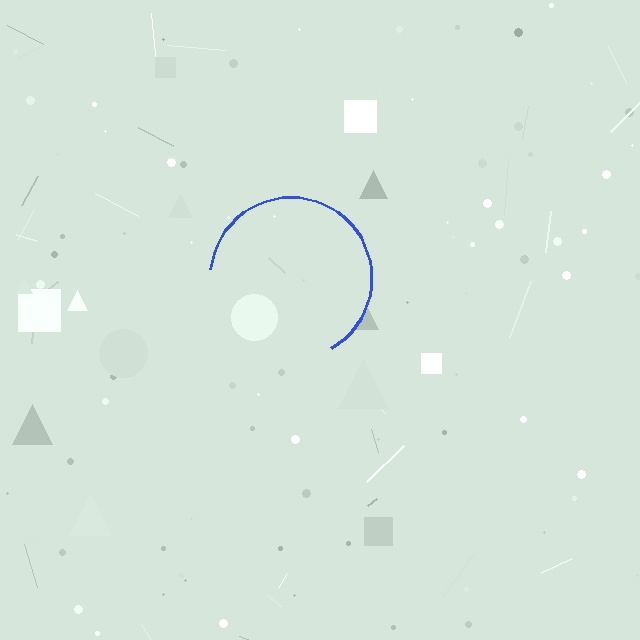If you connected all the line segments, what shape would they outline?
They would outline a circle.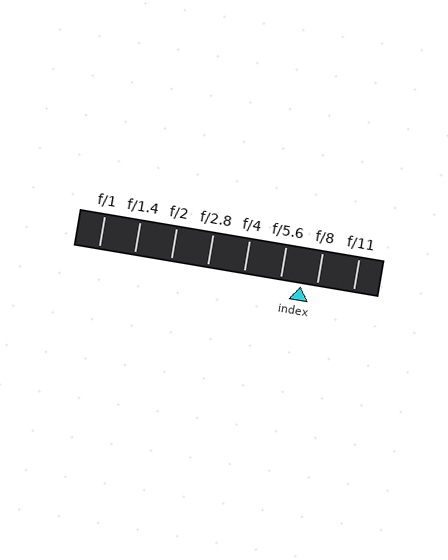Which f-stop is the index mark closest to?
The index mark is closest to f/8.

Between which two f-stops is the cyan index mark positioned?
The index mark is between f/5.6 and f/8.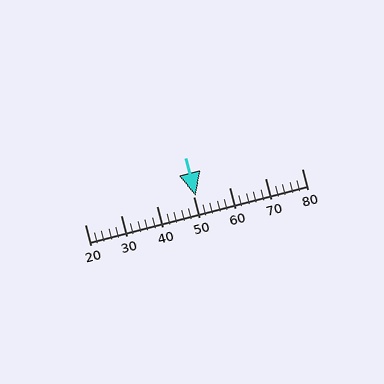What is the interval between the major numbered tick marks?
The major tick marks are spaced 10 units apart.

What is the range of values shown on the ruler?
The ruler shows values from 20 to 80.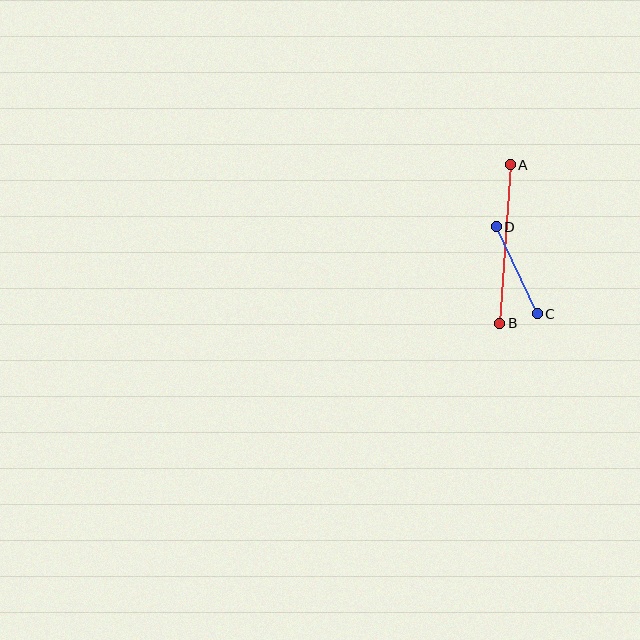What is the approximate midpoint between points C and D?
The midpoint is at approximately (517, 270) pixels.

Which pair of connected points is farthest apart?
Points A and B are farthest apart.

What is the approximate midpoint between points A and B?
The midpoint is at approximately (505, 244) pixels.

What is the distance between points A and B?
The distance is approximately 159 pixels.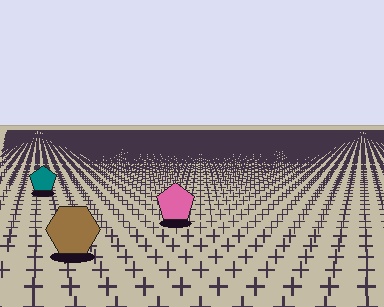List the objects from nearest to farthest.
From nearest to farthest: the brown hexagon, the pink pentagon, the teal pentagon.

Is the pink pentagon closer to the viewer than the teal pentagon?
Yes. The pink pentagon is closer — you can tell from the texture gradient: the ground texture is coarser near it.